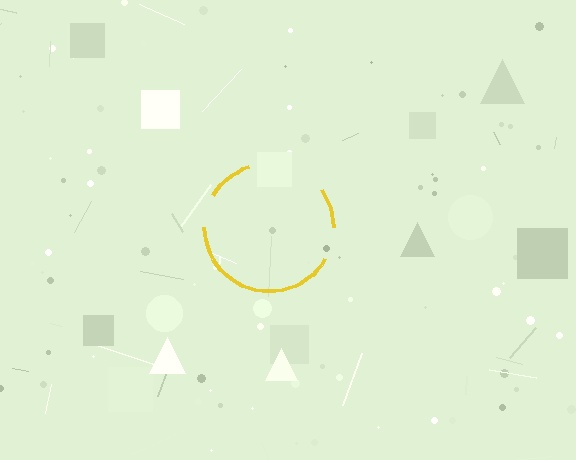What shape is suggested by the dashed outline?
The dashed outline suggests a circle.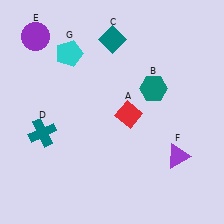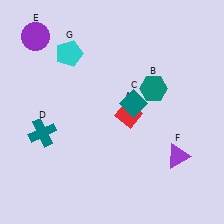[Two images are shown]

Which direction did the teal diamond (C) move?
The teal diamond (C) moved down.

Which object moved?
The teal diamond (C) moved down.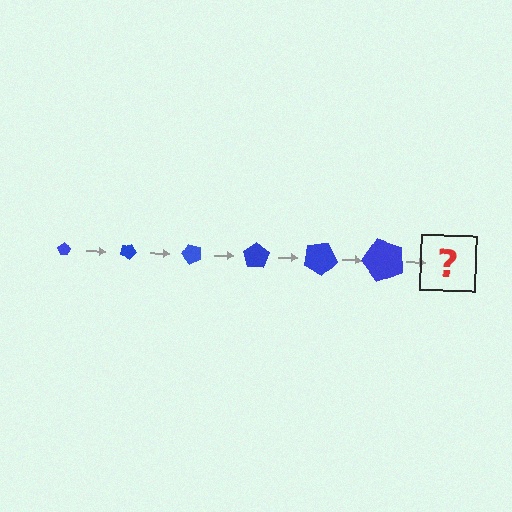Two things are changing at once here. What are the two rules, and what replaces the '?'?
The two rules are that the pentagon grows larger each step and it rotates 25 degrees each step. The '?' should be a pentagon, larger than the previous one and rotated 150 degrees from the start.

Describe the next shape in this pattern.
It should be a pentagon, larger than the previous one and rotated 150 degrees from the start.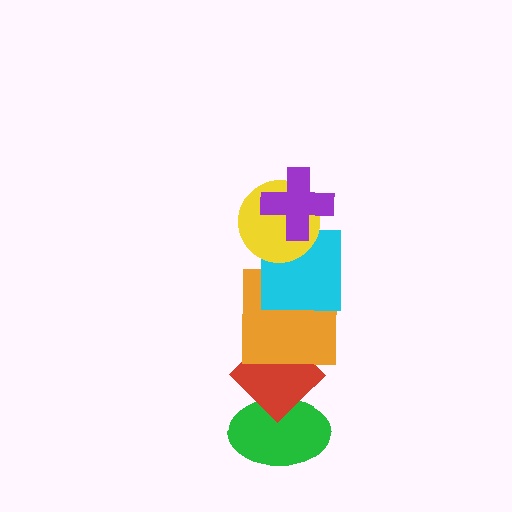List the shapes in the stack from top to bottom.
From top to bottom: the purple cross, the yellow circle, the cyan square, the orange square, the red diamond, the green ellipse.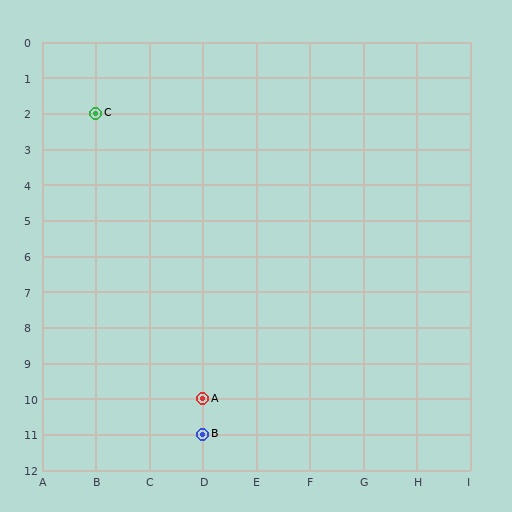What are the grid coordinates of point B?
Point B is at grid coordinates (D, 11).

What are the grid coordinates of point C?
Point C is at grid coordinates (B, 2).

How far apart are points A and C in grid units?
Points A and C are 2 columns and 8 rows apart (about 8.2 grid units diagonally).